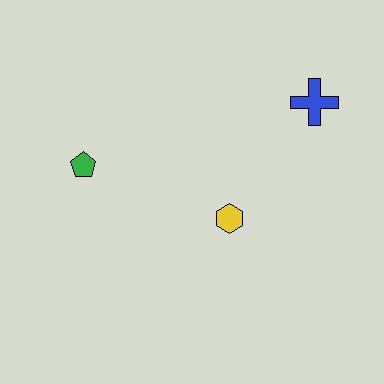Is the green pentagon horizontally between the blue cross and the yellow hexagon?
No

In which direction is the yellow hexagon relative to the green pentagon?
The yellow hexagon is to the right of the green pentagon.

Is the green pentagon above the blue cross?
No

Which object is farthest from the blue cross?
The green pentagon is farthest from the blue cross.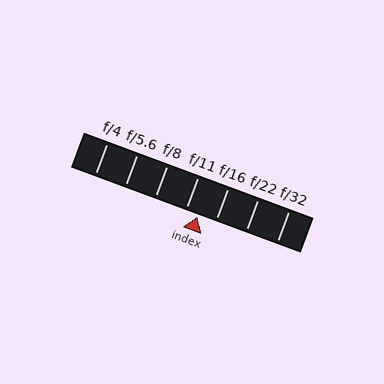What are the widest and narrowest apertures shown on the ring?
The widest aperture shown is f/4 and the narrowest is f/32.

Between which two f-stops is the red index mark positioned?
The index mark is between f/11 and f/16.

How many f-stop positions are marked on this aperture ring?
There are 7 f-stop positions marked.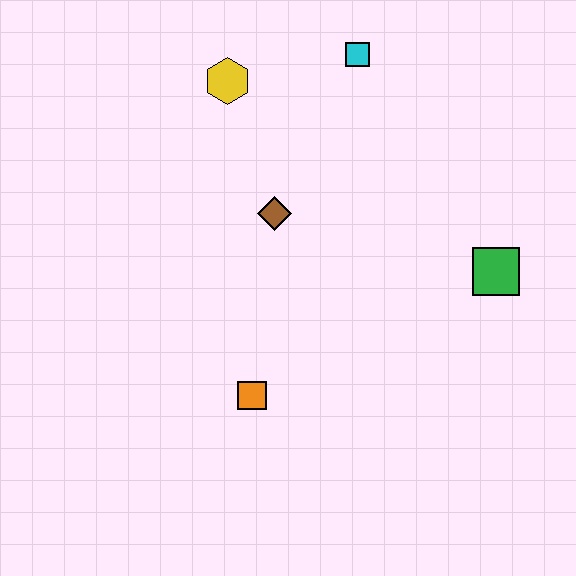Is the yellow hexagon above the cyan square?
No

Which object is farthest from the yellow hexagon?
The green square is farthest from the yellow hexagon.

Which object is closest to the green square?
The brown diamond is closest to the green square.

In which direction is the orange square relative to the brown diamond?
The orange square is below the brown diamond.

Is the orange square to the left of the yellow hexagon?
No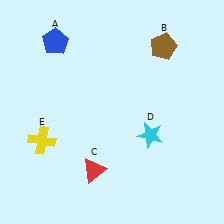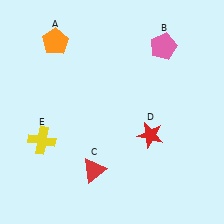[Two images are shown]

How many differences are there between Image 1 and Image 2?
There are 3 differences between the two images.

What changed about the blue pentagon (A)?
In Image 1, A is blue. In Image 2, it changed to orange.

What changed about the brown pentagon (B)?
In Image 1, B is brown. In Image 2, it changed to pink.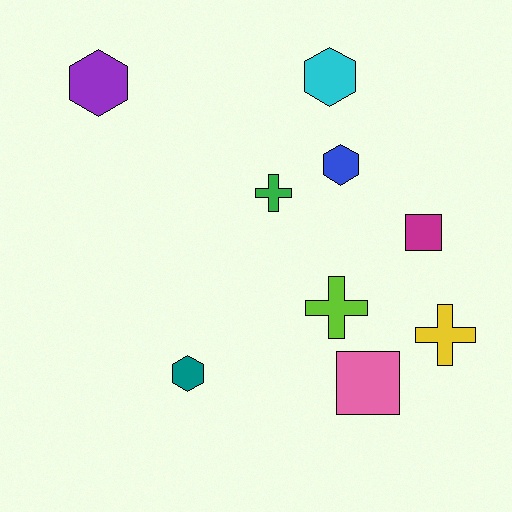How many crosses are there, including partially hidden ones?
There are 3 crosses.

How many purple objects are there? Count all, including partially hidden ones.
There is 1 purple object.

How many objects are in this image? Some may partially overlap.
There are 9 objects.